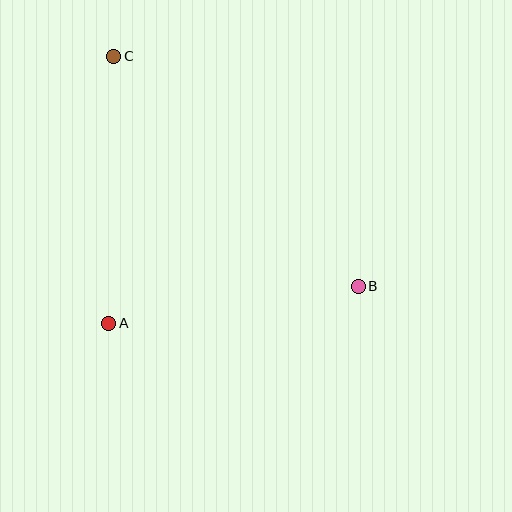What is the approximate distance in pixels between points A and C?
The distance between A and C is approximately 267 pixels.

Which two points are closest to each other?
Points A and B are closest to each other.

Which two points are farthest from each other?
Points B and C are farthest from each other.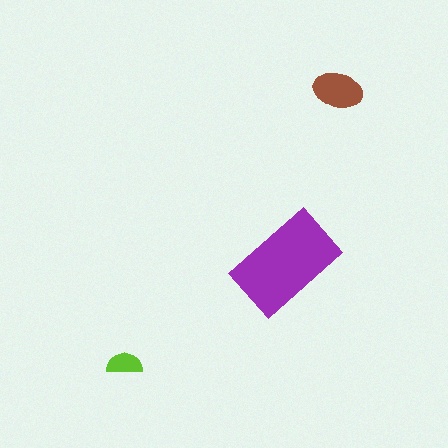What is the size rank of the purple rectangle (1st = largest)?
1st.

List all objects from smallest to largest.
The lime semicircle, the brown ellipse, the purple rectangle.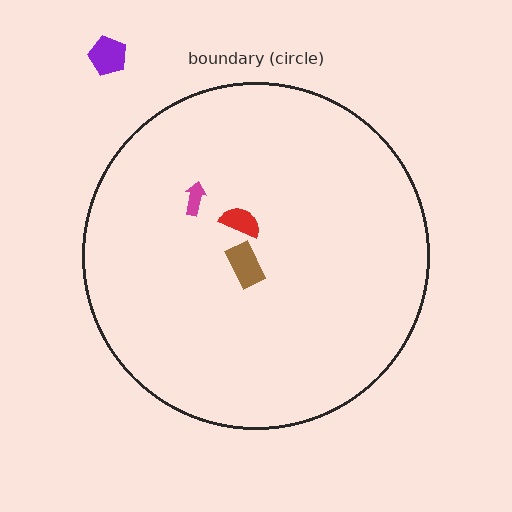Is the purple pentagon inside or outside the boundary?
Outside.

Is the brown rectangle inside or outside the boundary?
Inside.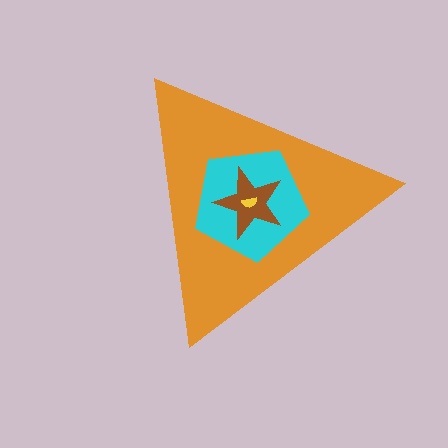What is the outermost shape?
The orange triangle.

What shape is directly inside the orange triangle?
The cyan pentagon.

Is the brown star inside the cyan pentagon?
Yes.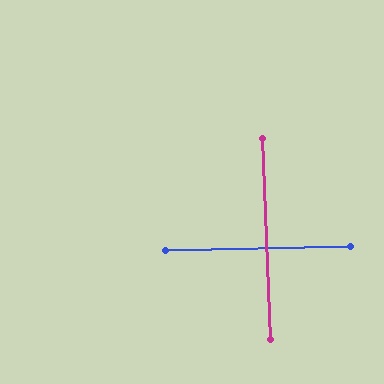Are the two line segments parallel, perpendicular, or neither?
Perpendicular — they meet at approximately 89°.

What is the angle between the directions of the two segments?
Approximately 89 degrees.